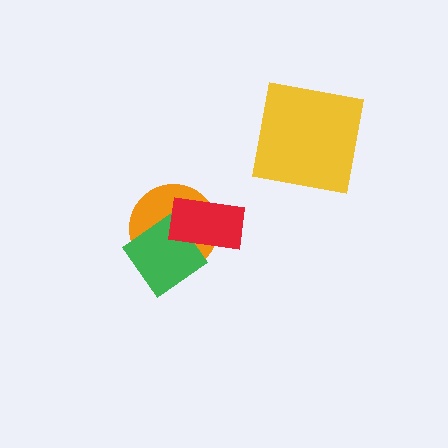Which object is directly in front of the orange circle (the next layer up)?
The green diamond is directly in front of the orange circle.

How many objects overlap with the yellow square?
0 objects overlap with the yellow square.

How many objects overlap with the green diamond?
2 objects overlap with the green diamond.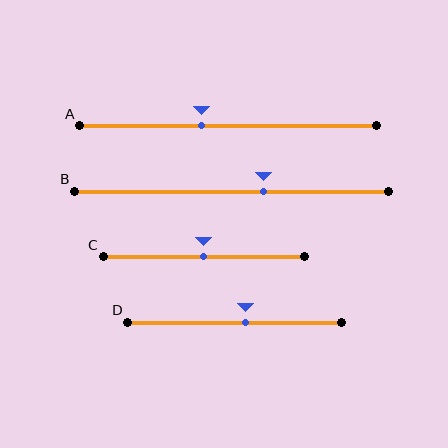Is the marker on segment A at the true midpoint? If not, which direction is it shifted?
No, the marker on segment A is shifted to the left by about 9% of the segment length.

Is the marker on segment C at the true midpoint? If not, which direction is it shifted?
Yes, the marker on segment C is at the true midpoint.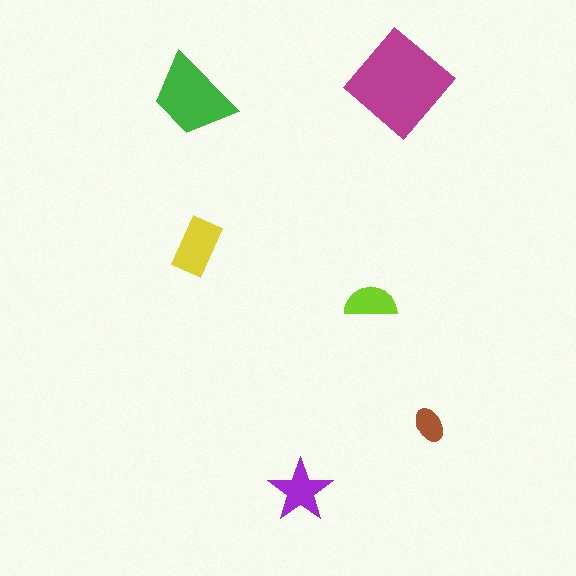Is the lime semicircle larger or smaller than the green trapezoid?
Smaller.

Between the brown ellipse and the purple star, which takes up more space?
The purple star.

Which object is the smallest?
The brown ellipse.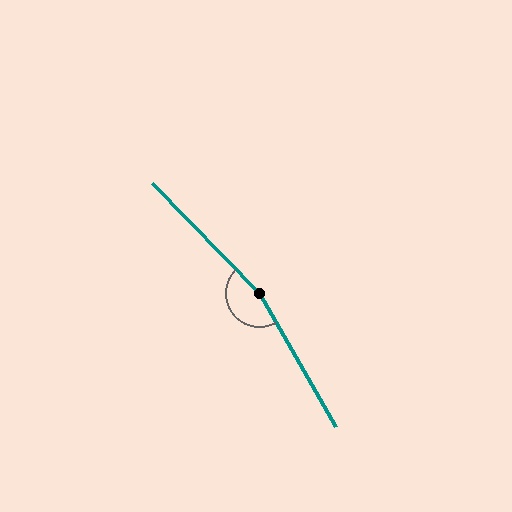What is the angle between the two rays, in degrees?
Approximately 166 degrees.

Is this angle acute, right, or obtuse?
It is obtuse.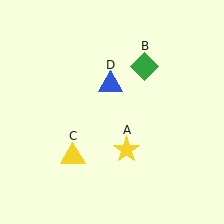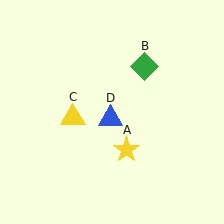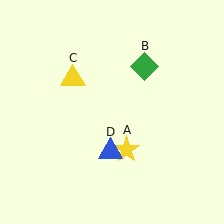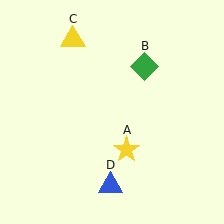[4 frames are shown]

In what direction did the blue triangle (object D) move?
The blue triangle (object D) moved down.